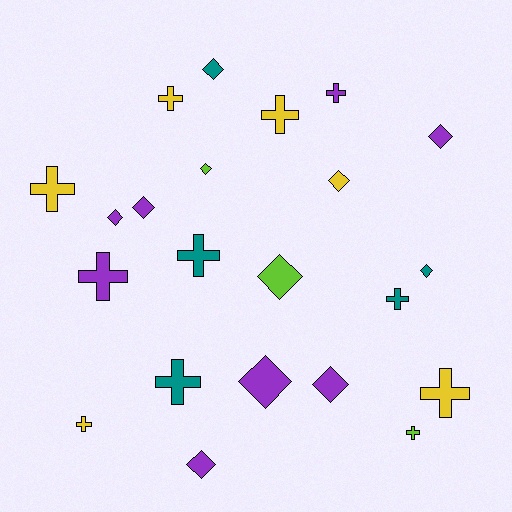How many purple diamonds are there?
There are 6 purple diamonds.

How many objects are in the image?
There are 22 objects.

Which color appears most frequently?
Purple, with 8 objects.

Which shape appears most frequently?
Diamond, with 11 objects.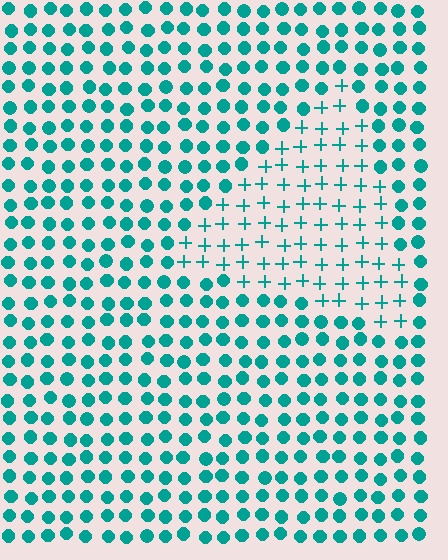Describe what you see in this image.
The image is filled with small teal elements arranged in a uniform grid. A triangle-shaped region contains plus signs, while the surrounding area contains circles. The boundary is defined purely by the change in element shape.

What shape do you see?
I see a triangle.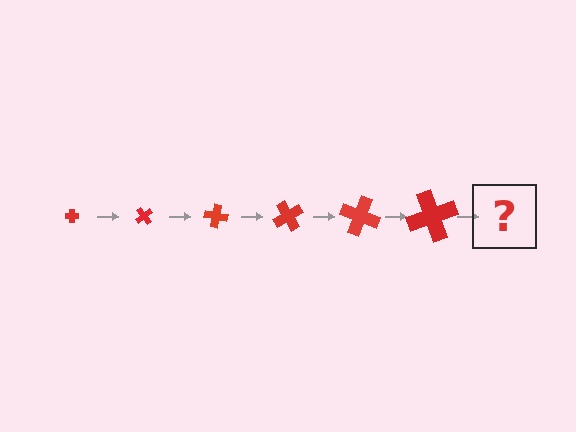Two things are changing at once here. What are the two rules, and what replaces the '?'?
The two rules are that the cross grows larger each step and it rotates 50 degrees each step. The '?' should be a cross, larger than the previous one and rotated 300 degrees from the start.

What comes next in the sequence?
The next element should be a cross, larger than the previous one and rotated 300 degrees from the start.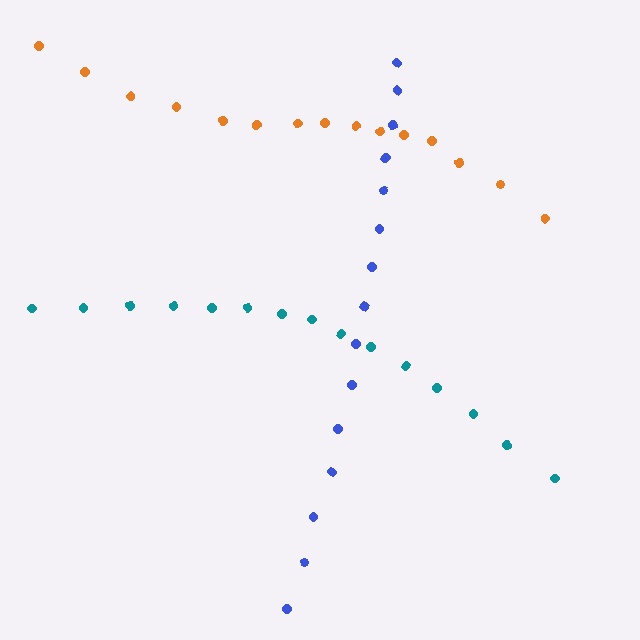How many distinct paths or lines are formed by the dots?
There are 3 distinct paths.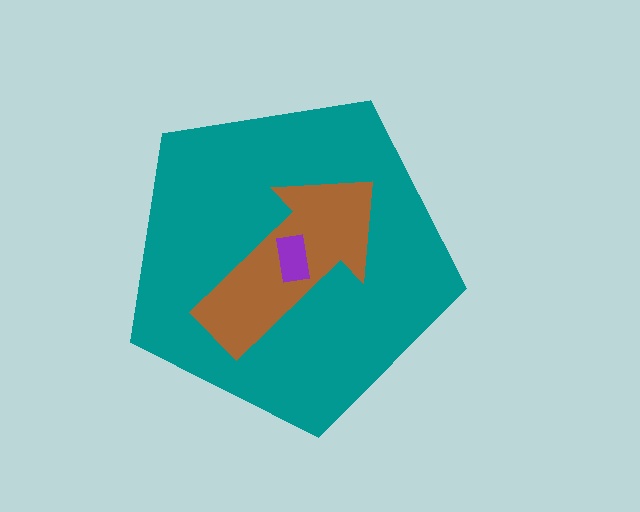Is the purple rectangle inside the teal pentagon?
Yes.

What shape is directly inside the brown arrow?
The purple rectangle.